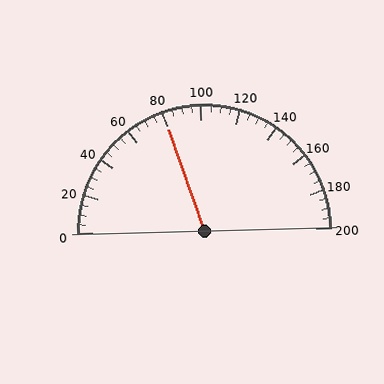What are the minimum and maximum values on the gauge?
The gauge ranges from 0 to 200.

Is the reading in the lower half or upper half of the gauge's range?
The reading is in the lower half of the range (0 to 200).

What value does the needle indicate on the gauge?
The needle indicates approximately 80.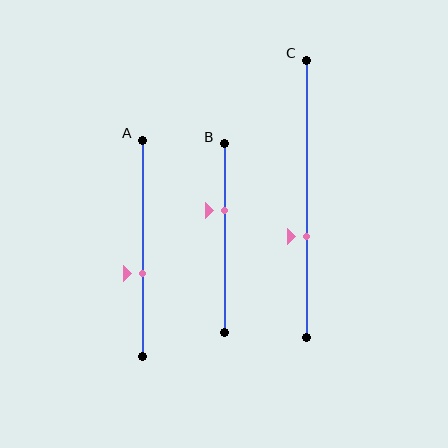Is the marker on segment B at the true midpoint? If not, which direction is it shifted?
No, the marker on segment B is shifted upward by about 15% of the segment length.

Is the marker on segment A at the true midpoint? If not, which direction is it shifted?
No, the marker on segment A is shifted downward by about 11% of the segment length.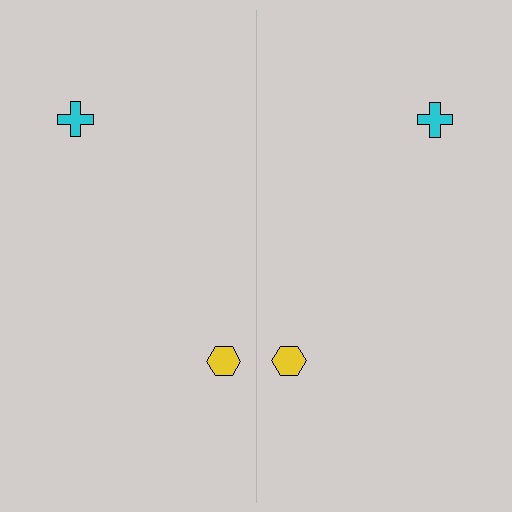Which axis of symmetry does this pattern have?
The pattern has a vertical axis of symmetry running through the center of the image.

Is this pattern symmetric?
Yes, this pattern has bilateral (reflection) symmetry.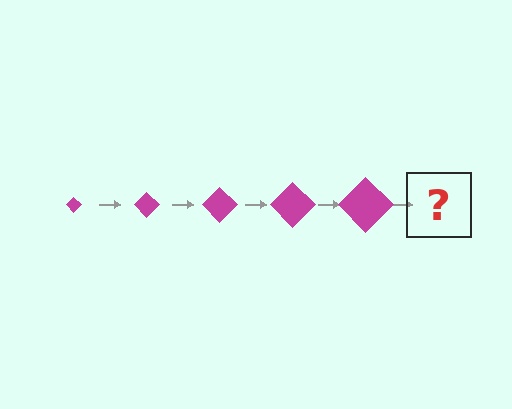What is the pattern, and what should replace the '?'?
The pattern is that the diamond gets progressively larger each step. The '?' should be a magenta diamond, larger than the previous one.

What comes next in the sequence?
The next element should be a magenta diamond, larger than the previous one.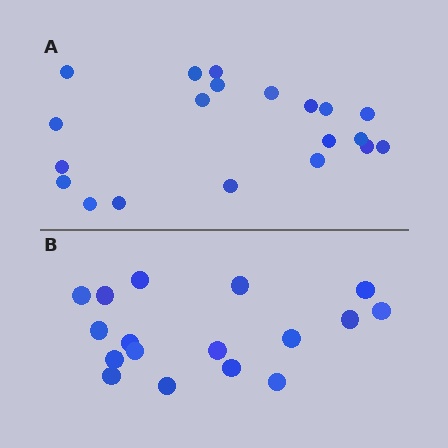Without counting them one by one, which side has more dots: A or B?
Region A (the top region) has more dots.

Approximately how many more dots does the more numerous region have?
Region A has just a few more — roughly 2 or 3 more dots than region B.